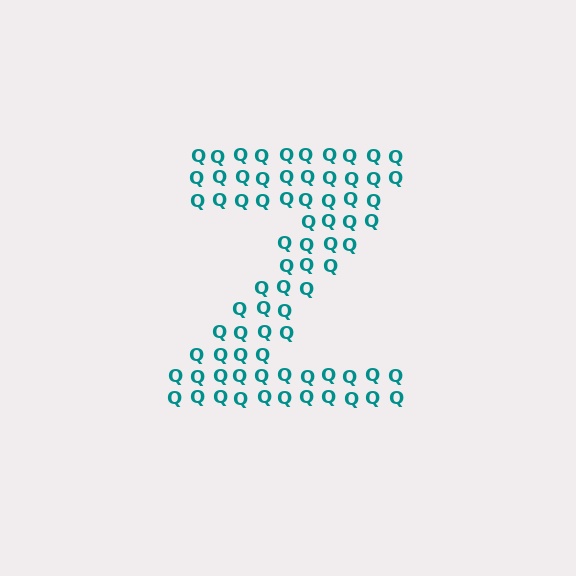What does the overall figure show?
The overall figure shows the letter Z.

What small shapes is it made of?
It is made of small letter Q's.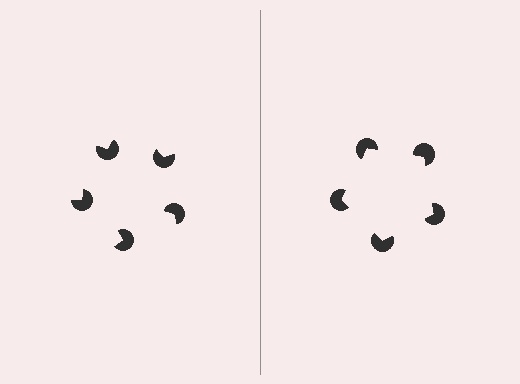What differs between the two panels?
The pac-man discs are positioned identically on both sides; only the wedge orientations differ. On the right they align to a pentagon; on the left they are misaligned.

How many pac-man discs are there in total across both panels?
10 — 5 on each side.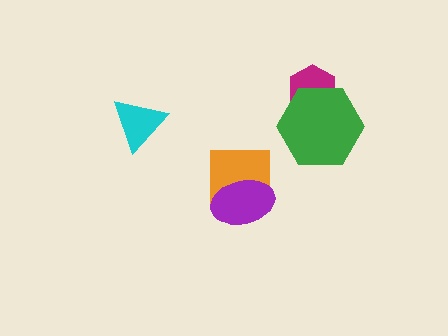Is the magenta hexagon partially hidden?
Yes, it is partially covered by another shape.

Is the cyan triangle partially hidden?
No, no other shape covers it.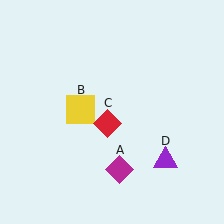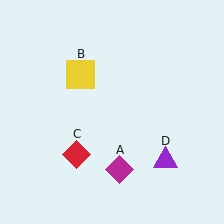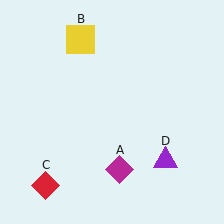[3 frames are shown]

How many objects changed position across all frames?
2 objects changed position: yellow square (object B), red diamond (object C).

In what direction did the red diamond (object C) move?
The red diamond (object C) moved down and to the left.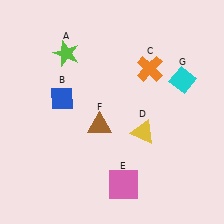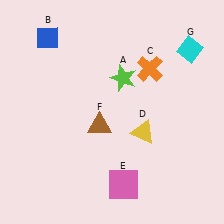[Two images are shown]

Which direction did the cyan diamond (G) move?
The cyan diamond (G) moved up.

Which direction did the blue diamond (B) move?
The blue diamond (B) moved up.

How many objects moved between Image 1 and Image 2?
3 objects moved between the two images.